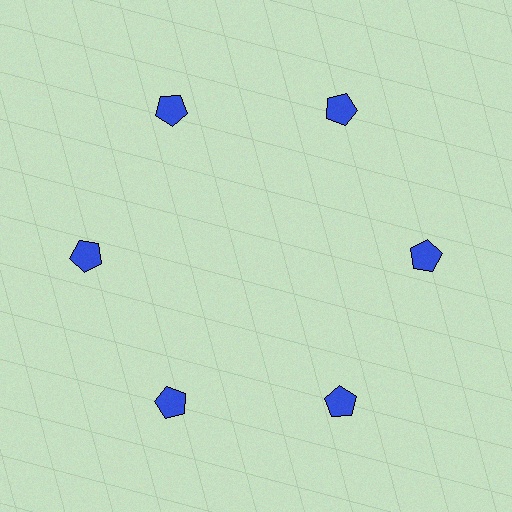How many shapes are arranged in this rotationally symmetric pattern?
There are 6 shapes, arranged in 6 groups of 1.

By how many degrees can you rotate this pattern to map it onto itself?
The pattern maps onto itself every 60 degrees of rotation.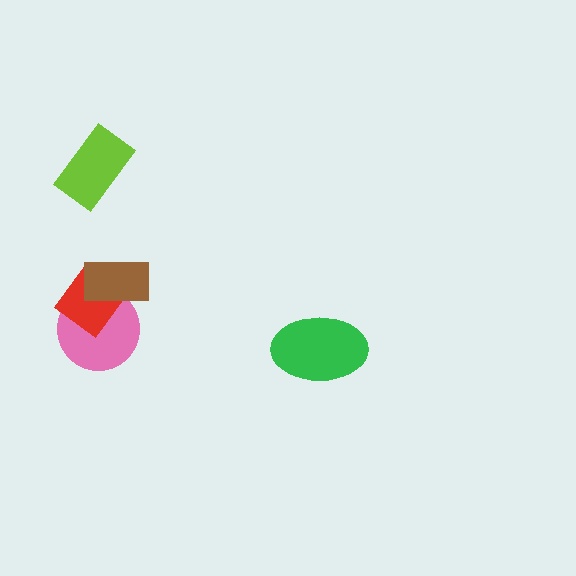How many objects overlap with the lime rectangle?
0 objects overlap with the lime rectangle.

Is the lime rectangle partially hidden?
No, no other shape covers it.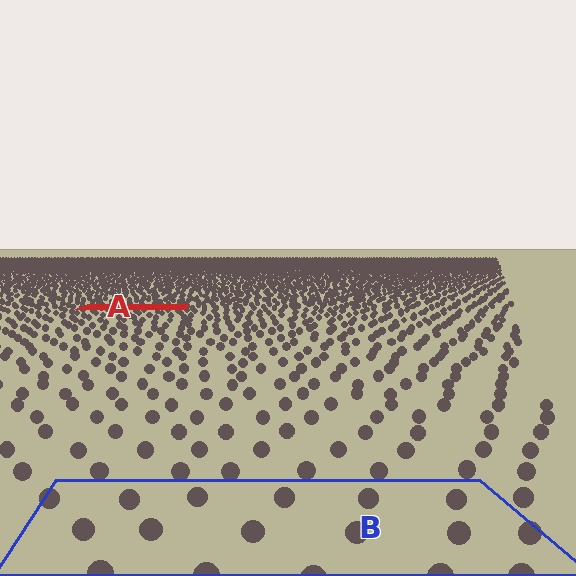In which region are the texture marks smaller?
The texture marks are smaller in region A, because it is farther away.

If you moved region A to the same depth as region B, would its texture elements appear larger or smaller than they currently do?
They would appear larger. At a closer depth, the same texture elements are projected at a bigger on-screen size.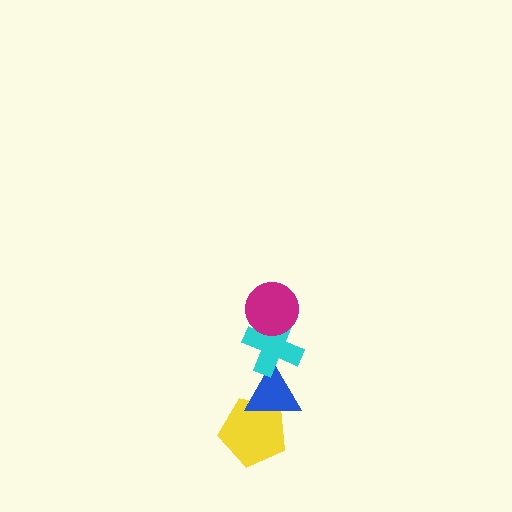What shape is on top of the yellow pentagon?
The blue triangle is on top of the yellow pentagon.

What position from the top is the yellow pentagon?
The yellow pentagon is 4th from the top.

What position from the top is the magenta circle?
The magenta circle is 1st from the top.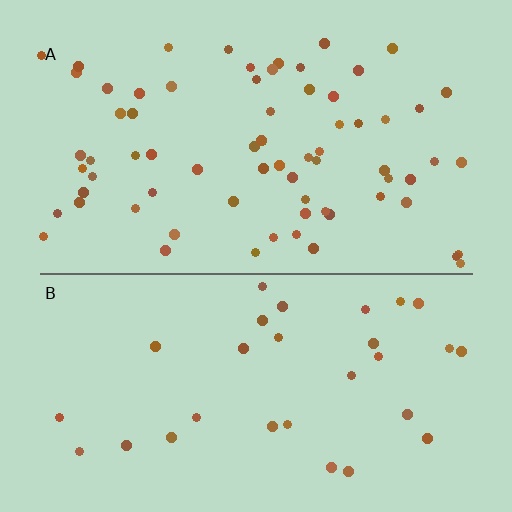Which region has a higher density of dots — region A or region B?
A (the top).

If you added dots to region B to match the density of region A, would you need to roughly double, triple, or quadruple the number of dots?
Approximately double.